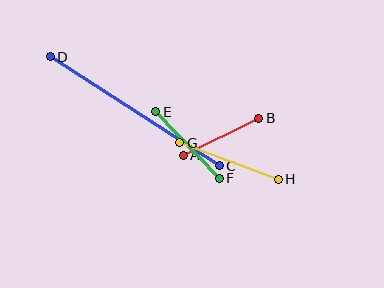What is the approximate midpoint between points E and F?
The midpoint is at approximately (188, 145) pixels.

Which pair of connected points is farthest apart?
Points C and D are farthest apart.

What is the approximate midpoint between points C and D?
The midpoint is at approximately (135, 111) pixels.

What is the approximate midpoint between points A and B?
The midpoint is at approximately (221, 137) pixels.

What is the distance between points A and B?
The distance is approximately 84 pixels.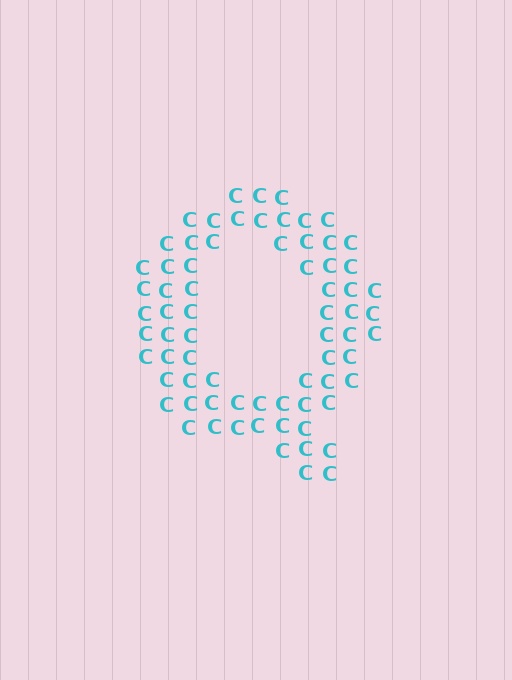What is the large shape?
The large shape is the letter Q.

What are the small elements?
The small elements are letter C's.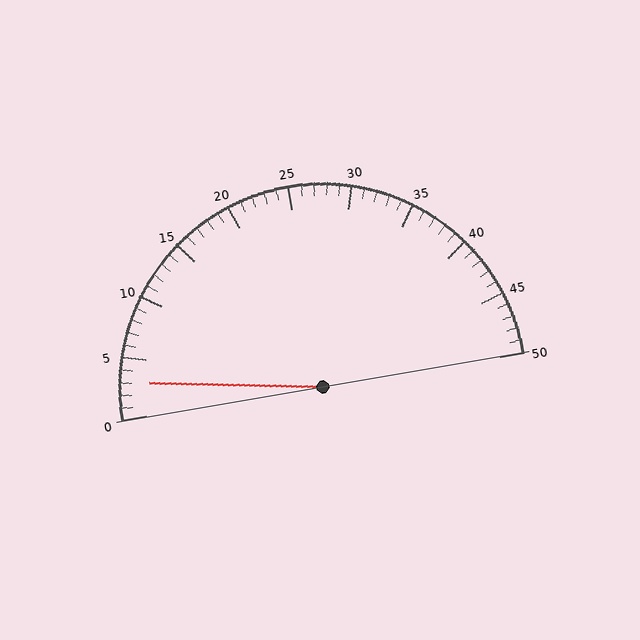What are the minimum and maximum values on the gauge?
The gauge ranges from 0 to 50.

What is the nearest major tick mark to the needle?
The nearest major tick mark is 5.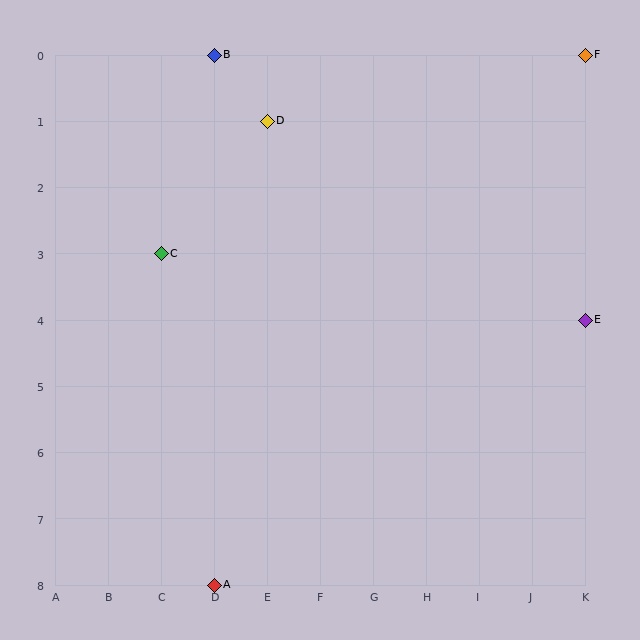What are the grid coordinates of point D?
Point D is at grid coordinates (E, 1).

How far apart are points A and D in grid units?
Points A and D are 1 column and 7 rows apart (about 7.1 grid units diagonally).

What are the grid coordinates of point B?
Point B is at grid coordinates (D, 0).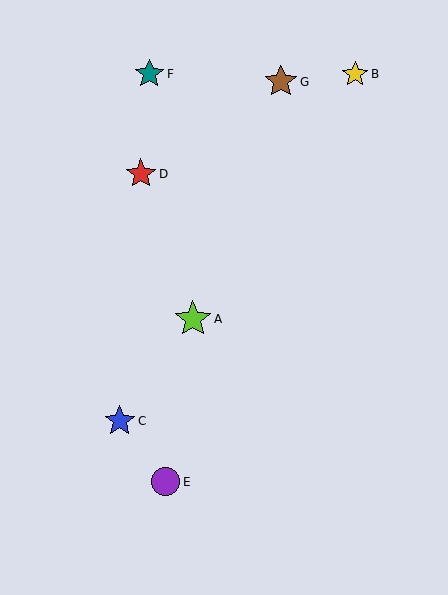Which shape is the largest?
The lime star (labeled A) is the largest.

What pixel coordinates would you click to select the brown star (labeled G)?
Click at (281, 82) to select the brown star G.